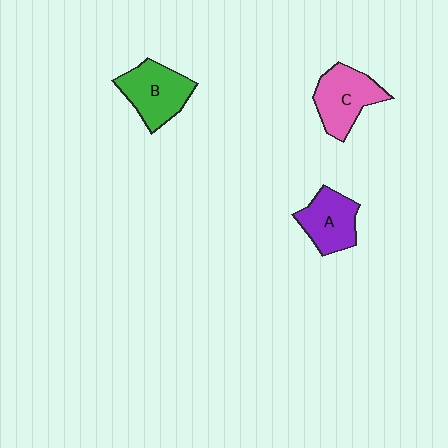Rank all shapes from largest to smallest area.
From largest to smallest: B (green), C (pink), A (purple).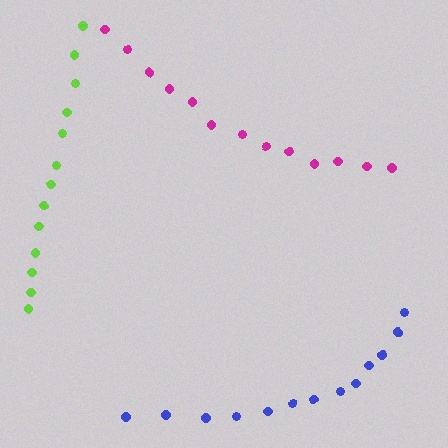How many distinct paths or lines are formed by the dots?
There are 3 distinct paths.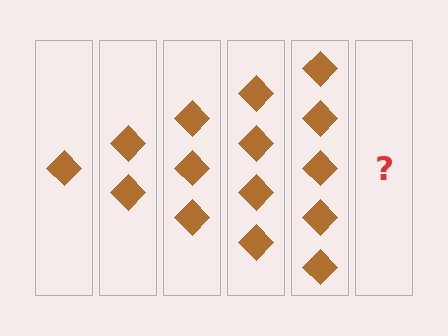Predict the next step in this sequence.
The next step is 6 diamonds.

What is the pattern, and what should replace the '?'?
The pattern is that each step adds one more diamond. The '?' should be 6 diamonds.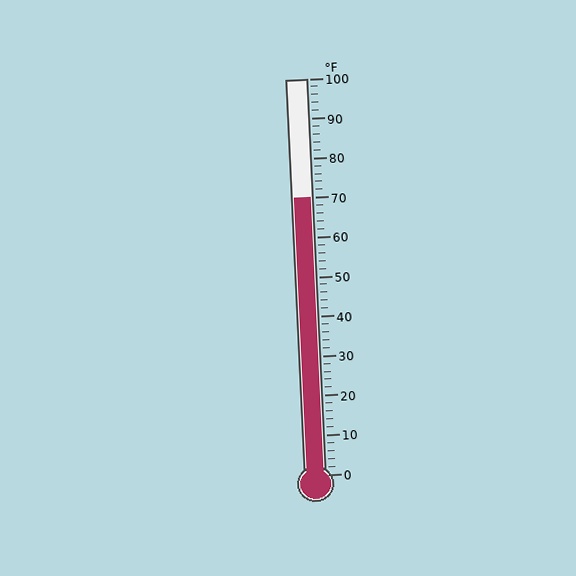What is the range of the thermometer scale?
The thermometer scale ranges from 0°F to 100°F.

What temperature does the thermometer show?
The thermometer shows approximately 70°F.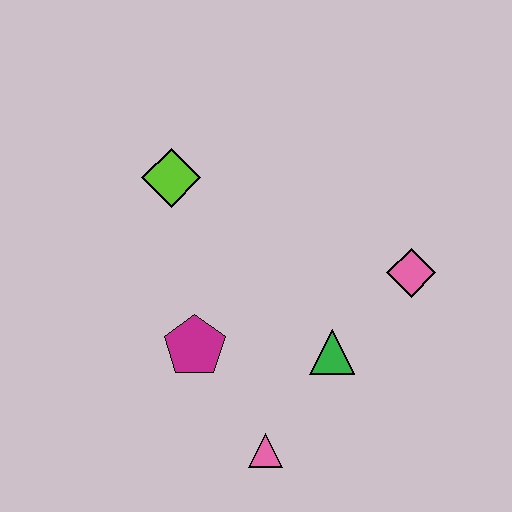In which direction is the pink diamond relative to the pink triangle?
The pink diamond is above the pink triangle.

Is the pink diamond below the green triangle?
No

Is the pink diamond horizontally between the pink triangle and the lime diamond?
No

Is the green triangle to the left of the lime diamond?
No